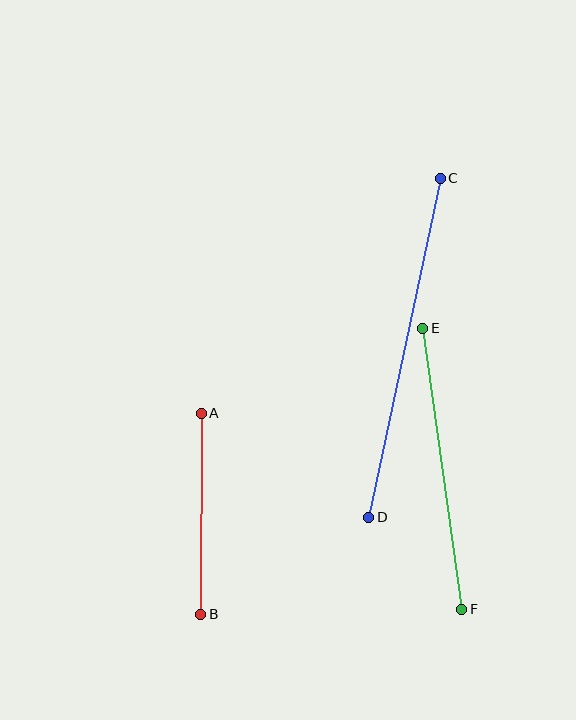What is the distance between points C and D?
The distance is approximately 347 pixels.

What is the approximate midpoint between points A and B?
The midpoint is at approximately (201, 514) pixels.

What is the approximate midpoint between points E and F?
The midpoint is at approximately (442, 469) pixels.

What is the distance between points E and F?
The distance is approximately 284 pixels.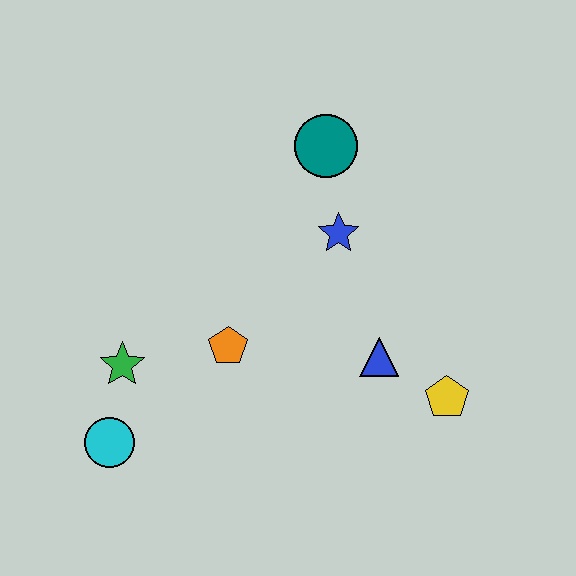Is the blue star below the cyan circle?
No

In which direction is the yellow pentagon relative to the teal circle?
The yellow pentagon is below the teal circle.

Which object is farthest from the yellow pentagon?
The cyan circle is farthest from the yellow pentagon.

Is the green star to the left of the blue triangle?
Yes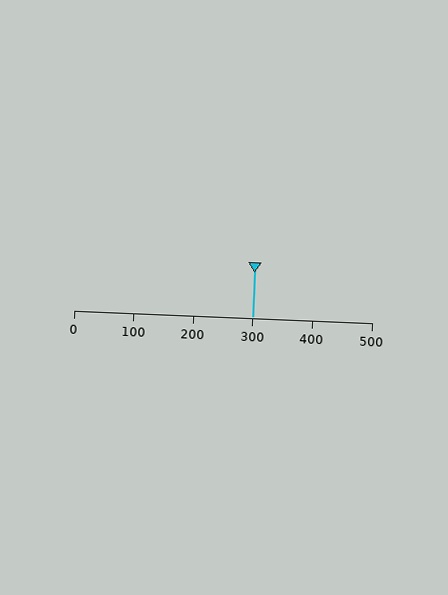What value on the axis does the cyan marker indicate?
The marker indicates approximately 300.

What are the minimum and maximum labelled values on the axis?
The axis runs from 0 to 500.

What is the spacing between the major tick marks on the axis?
The major ticks are spaced 100 apart.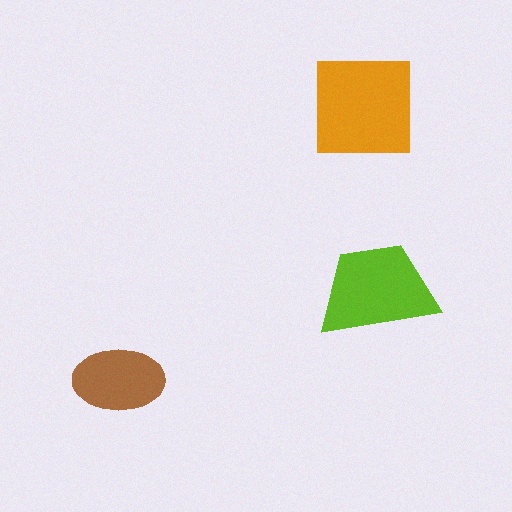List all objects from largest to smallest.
The orange square, the lime trapezoid, the brown ellipse.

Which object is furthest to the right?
The lime trapezoid is rightmost.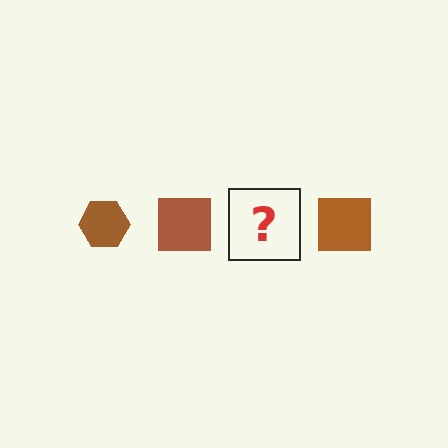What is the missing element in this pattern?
The missing element is a brown hexagon.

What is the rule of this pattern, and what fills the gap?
The rule is that the pattern cycles through hexagon, square shapes in brown. The gap should be filled with a brown hexagon.